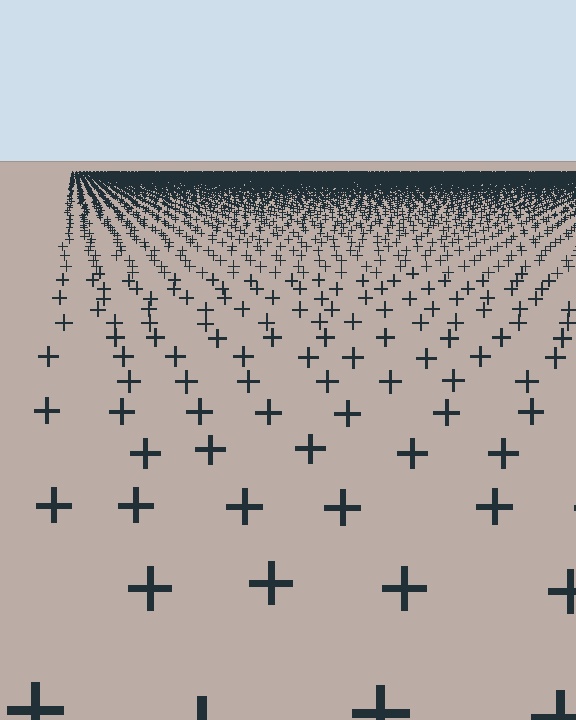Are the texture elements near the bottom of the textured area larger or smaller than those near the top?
Larger. Near the bottom, elements are closer to the viewer and appear at a bigger on-screen size.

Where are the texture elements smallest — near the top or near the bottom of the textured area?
Near the top.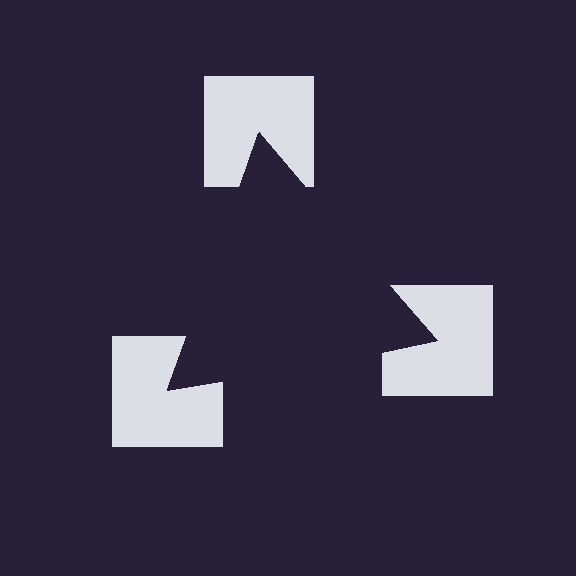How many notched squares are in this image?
There are 3 — one at each vertex of the illusory triangle.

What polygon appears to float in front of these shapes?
An illusory triangle — its edges are inferred from the aligned wedge cuts in the notched squares, not physically drawn.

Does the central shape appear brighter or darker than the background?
It typically appears slightly darker than the background, even though no actual brightness change is drawn.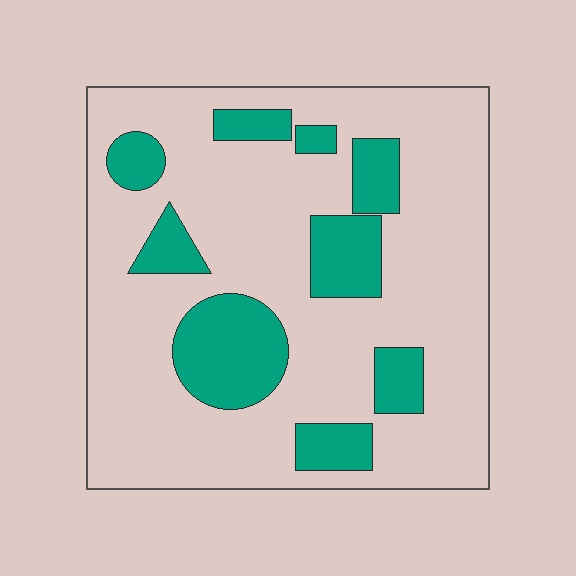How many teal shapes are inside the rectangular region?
9.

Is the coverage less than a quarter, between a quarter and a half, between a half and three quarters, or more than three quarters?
Less than a quarter.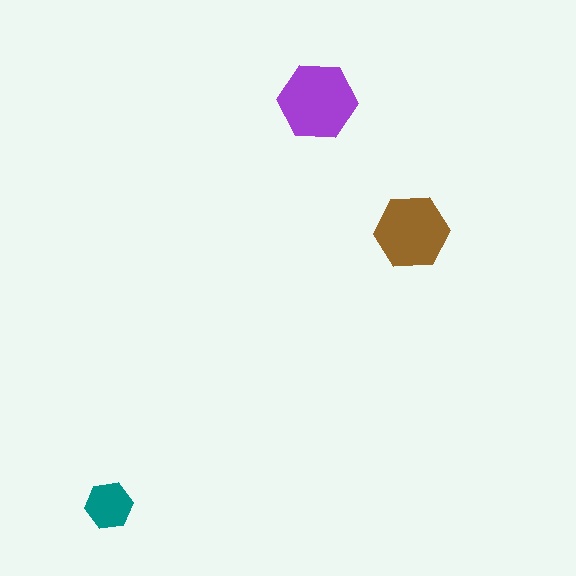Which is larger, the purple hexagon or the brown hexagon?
The purple one.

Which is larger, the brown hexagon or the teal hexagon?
The brown one.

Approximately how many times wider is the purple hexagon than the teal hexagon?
About 1.5 times wider.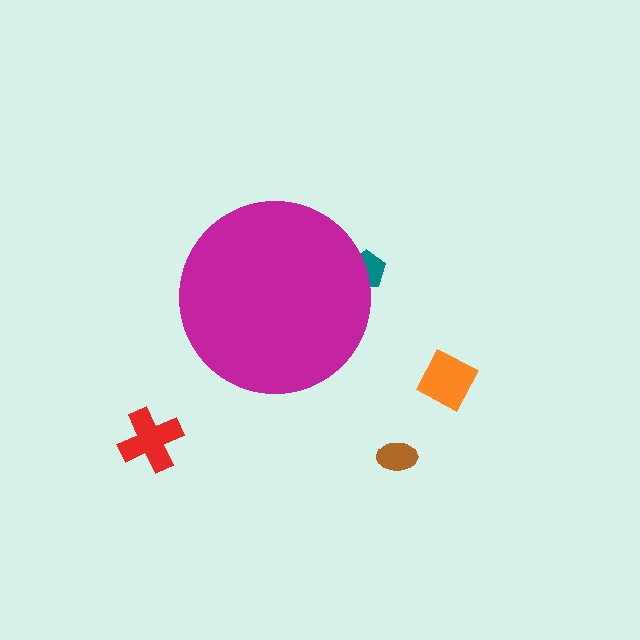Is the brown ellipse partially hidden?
No, the brown ellipse is fully visible.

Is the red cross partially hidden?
No, the red cross is fully visible.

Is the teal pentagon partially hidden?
Yes, the teal pentagon is partially hidden behind the magenta circle.